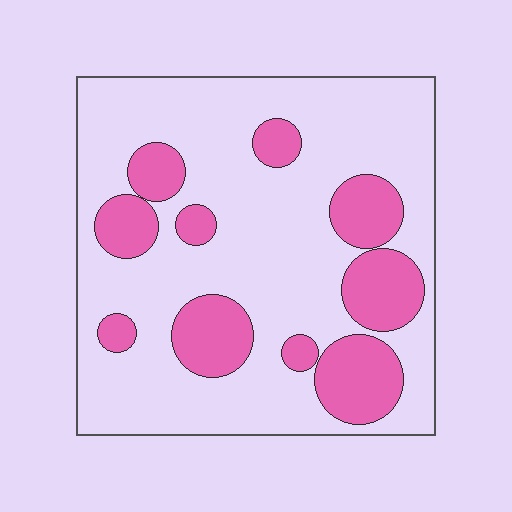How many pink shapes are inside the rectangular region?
10.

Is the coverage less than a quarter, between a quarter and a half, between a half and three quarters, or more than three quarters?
Between a quarter and a half.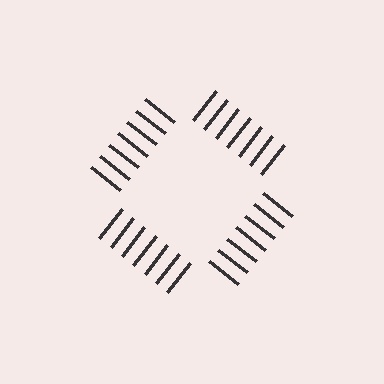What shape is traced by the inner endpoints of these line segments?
An illusory square — the line segments terminate on its edges but no continuous stroke is drawn.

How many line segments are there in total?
28 — 7 along each of the 4 edges.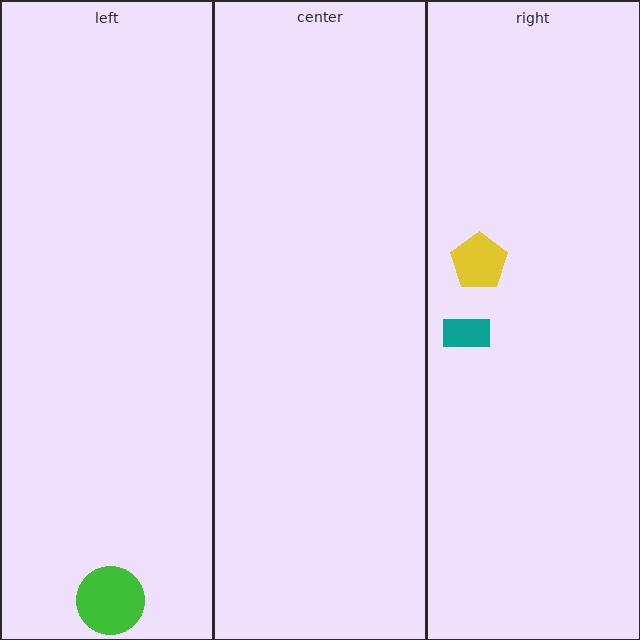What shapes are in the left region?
The green circle.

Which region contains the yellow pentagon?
The right region.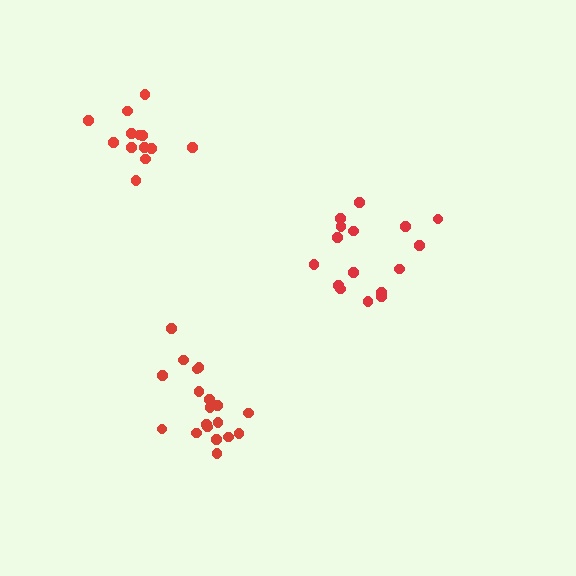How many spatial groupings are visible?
There are 3 spatial groupings.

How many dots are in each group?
Group 1: 16 dots, Group 2: 19 dots, Group 3: 13 dots (48 total).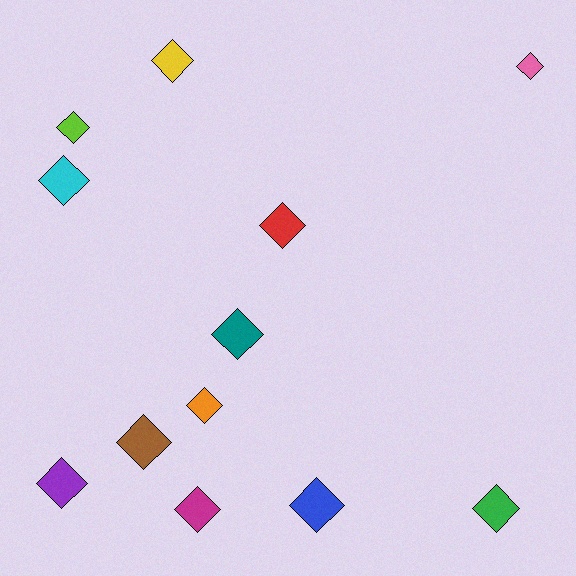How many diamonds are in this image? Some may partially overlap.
There are 12 diamonds.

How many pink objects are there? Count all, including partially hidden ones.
There is 1 pink object.